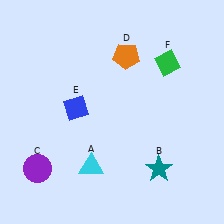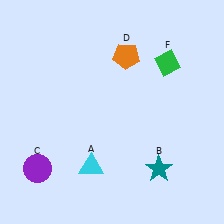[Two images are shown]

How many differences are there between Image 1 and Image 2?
There is 1 difference between the two images.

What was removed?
The blue diamond (E) was removed in Image 2.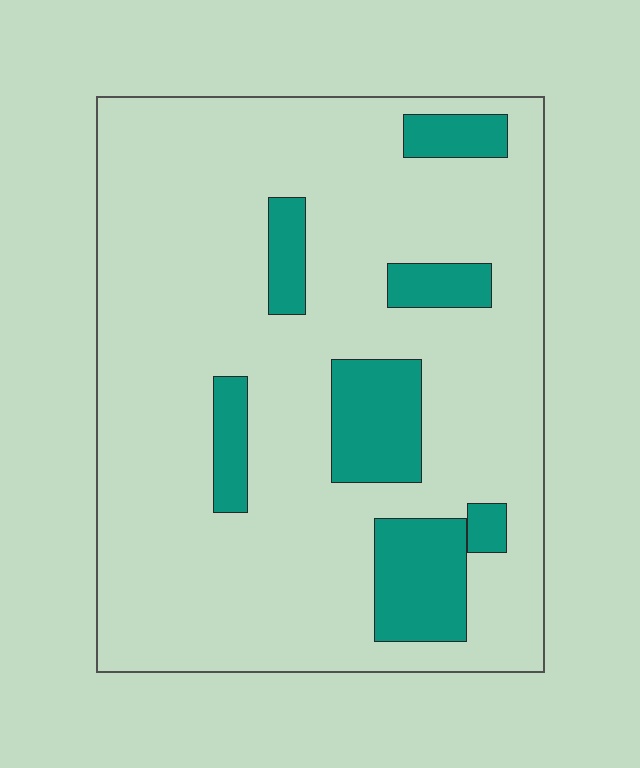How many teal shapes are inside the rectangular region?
7.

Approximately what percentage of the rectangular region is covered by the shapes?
Approximately 15%.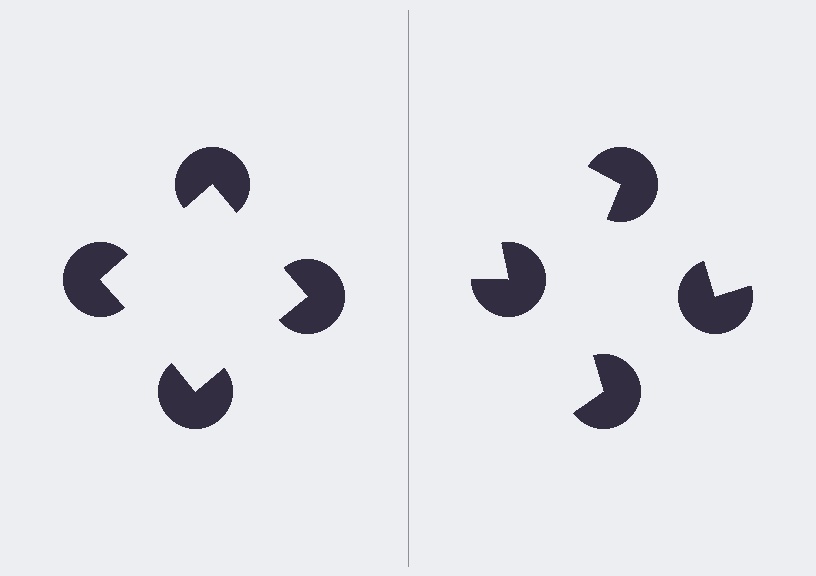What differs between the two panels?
The pac-man discs are positioned identically on both sides; only the wedge orientations differ. On the left they align to a square; on the right they are misaligned.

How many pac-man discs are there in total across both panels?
8 — 4 on each side.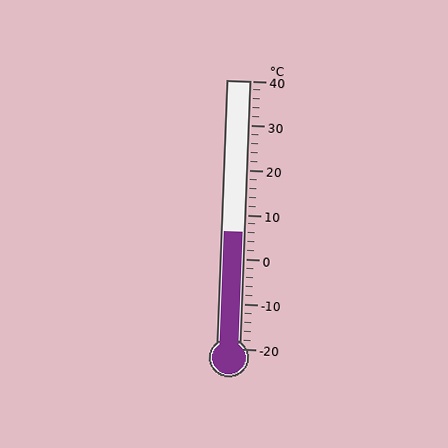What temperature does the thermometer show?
The thermometer shows approximately 6°C.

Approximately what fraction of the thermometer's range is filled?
The thermometer is filled to approximately 45% of its range.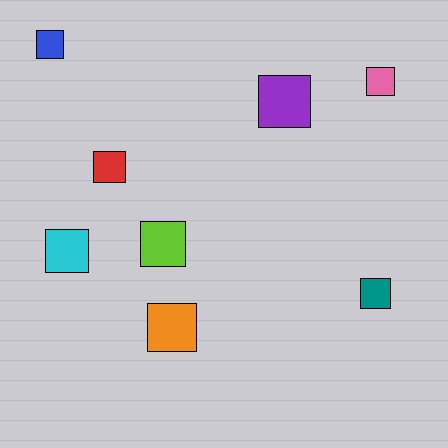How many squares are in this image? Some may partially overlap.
There are 8 squares.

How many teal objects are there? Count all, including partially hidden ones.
There is 1 teal object.